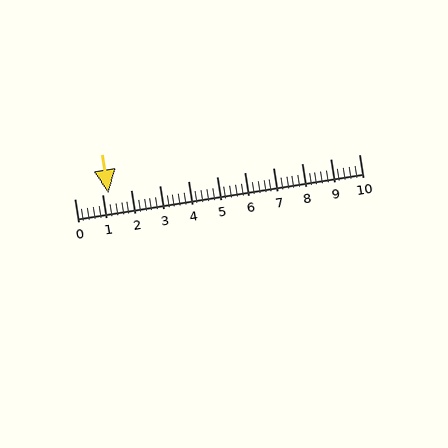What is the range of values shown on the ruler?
The ruler shows values from 0 to 10.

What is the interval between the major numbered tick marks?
The major tick marks are spaced 1 units apart.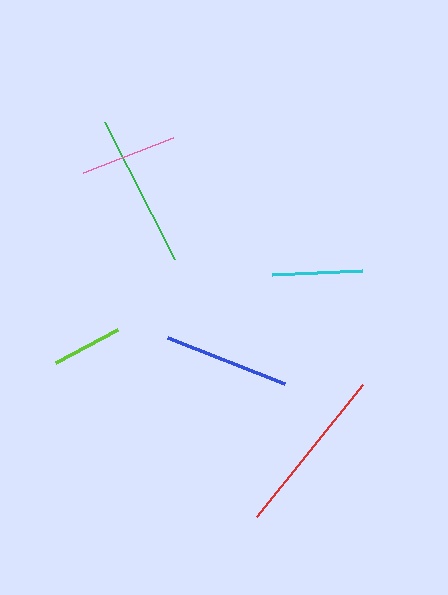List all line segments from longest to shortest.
From longest to shortest: red, green, blue, pink, cyan, lime.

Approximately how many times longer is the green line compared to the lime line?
The green line is approximately 2.2 times the length of the lime line.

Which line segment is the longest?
The red line is the longest at approximately 169 pixels.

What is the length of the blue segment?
The blue segment is approximately 126 pixels long.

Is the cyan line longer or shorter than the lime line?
The cyan line is longer than the lime line.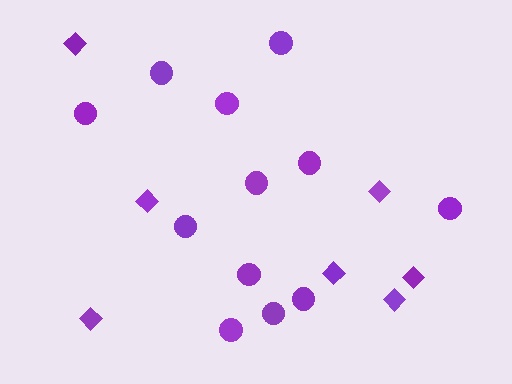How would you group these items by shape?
There are 2 groups: one group of diamonds (7) and one group of circles (12).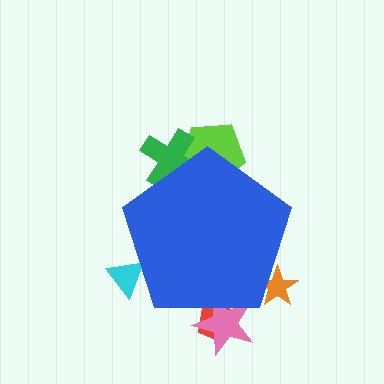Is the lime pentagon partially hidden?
Yes, the lime pentagon is partially hidden behind the blue pentagon.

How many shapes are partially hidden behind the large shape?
6 shapes are partially hidden.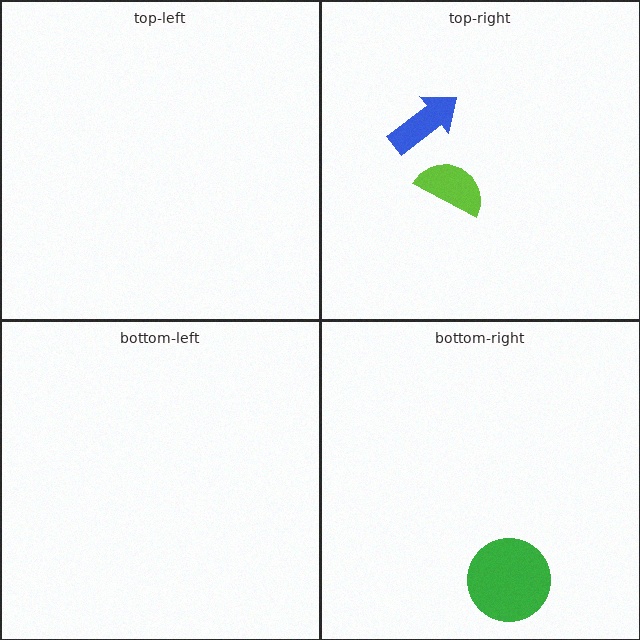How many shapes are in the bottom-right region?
1.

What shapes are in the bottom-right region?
The green circle.